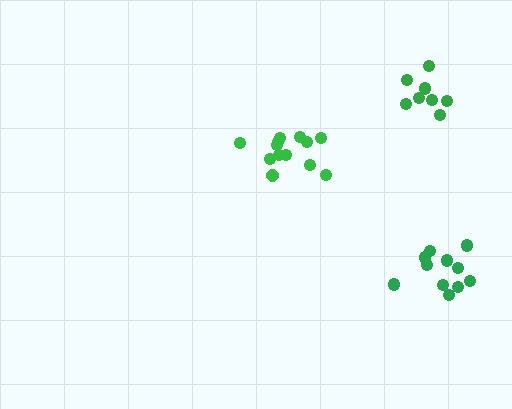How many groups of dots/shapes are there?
There are 3 groups.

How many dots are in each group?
Group 1: 8 dots, Group 2: 13 dots, Group 3: 11 dots (32 total).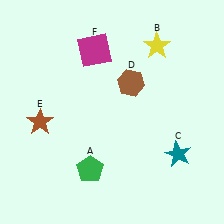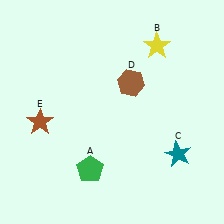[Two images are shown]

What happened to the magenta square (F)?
The magenta square (F) was removed in Image 2. It was in the top-left area of Image 1.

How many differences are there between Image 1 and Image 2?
There is 1 difference between the two images.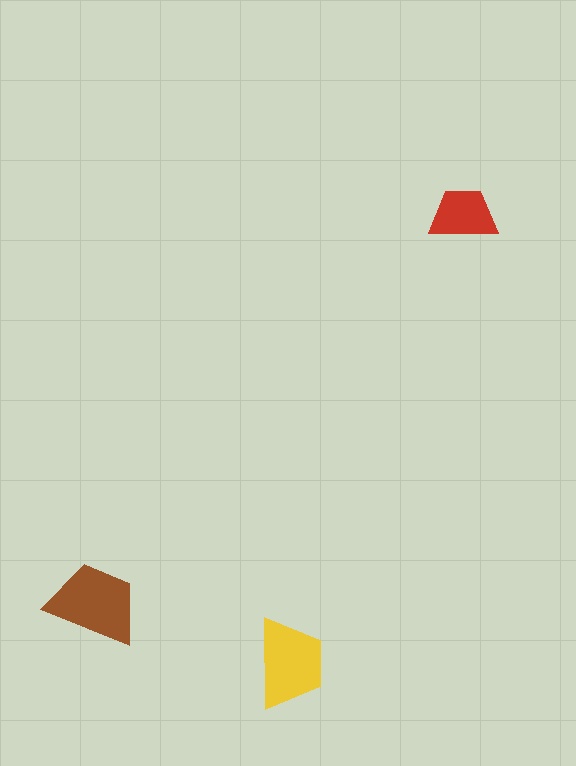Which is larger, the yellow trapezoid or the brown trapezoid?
The brown one.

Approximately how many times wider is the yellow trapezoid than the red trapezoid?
About 1.5 times wider.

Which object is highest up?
The red trapezoid is topmost.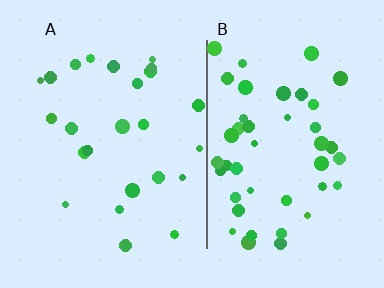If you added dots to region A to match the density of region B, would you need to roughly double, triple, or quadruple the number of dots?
Approximately double.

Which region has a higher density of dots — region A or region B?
B (the right).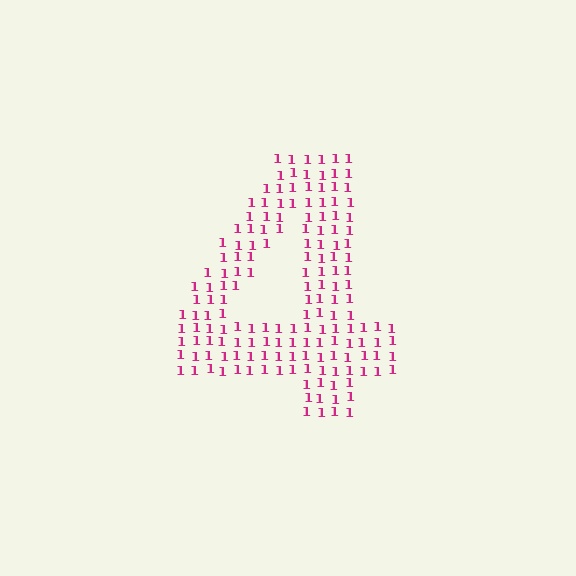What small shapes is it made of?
It is made of small digit 1's.